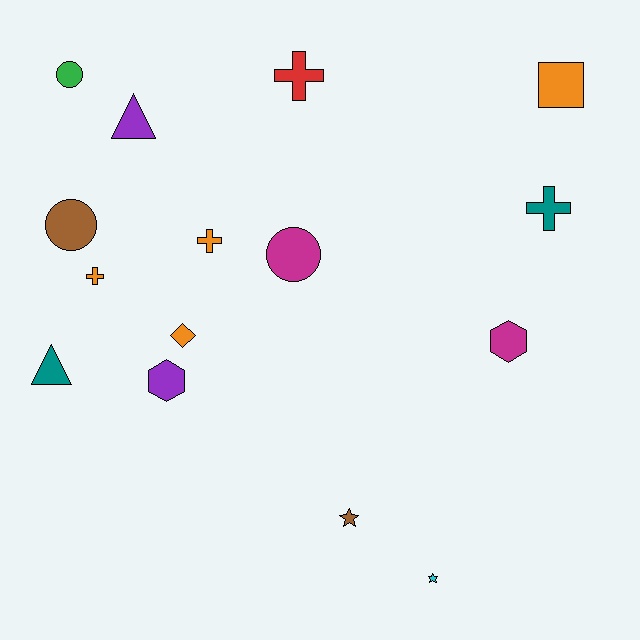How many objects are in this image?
There are 15 objects.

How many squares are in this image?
There is 1 square.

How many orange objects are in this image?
There are 4 orange objects.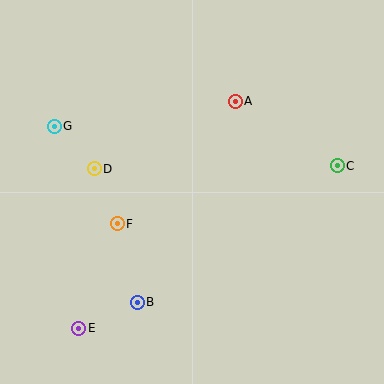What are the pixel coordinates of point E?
Point E is at (79, 328).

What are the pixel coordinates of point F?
Point F is at (117, 224).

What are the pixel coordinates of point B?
Point B is at (137, 302).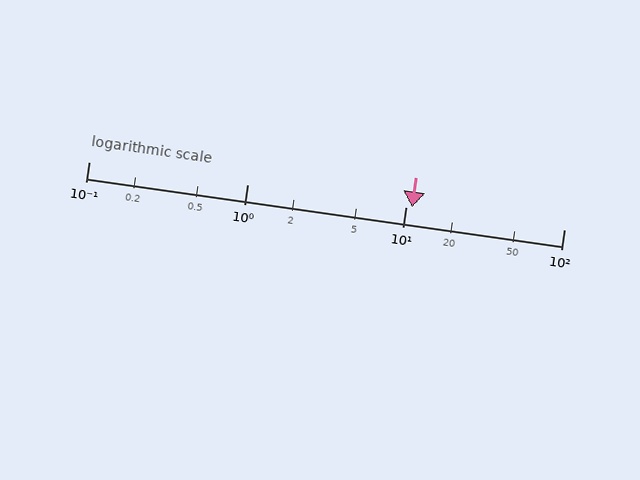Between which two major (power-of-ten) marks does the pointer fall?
The pointer is between 10 and 100.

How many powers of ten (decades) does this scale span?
The scale spans 3 decades, from 0.1 to 100.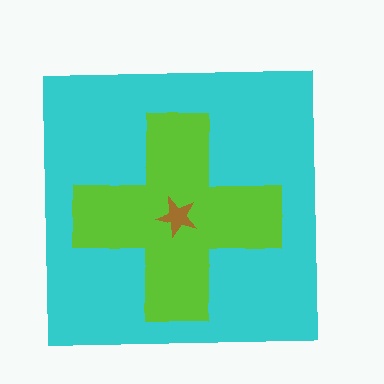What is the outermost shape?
The cyan square.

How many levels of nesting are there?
3.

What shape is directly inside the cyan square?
The lime cross.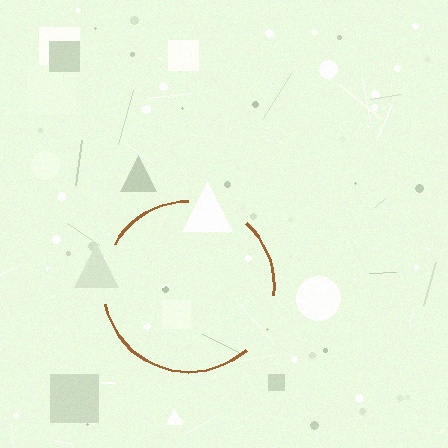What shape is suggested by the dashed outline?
The dashed outline suggests a circle.